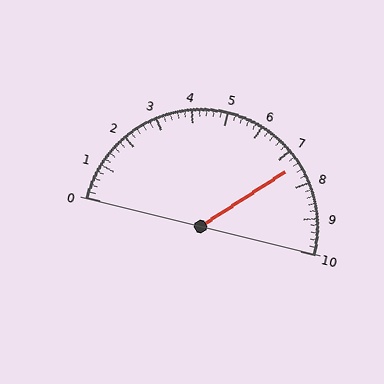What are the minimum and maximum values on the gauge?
The gauge ranges from 0 to 10.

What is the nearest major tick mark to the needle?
The nearest major tick mark is 7.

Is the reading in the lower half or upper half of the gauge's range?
The reading is in the upper half of the range (0 to 10).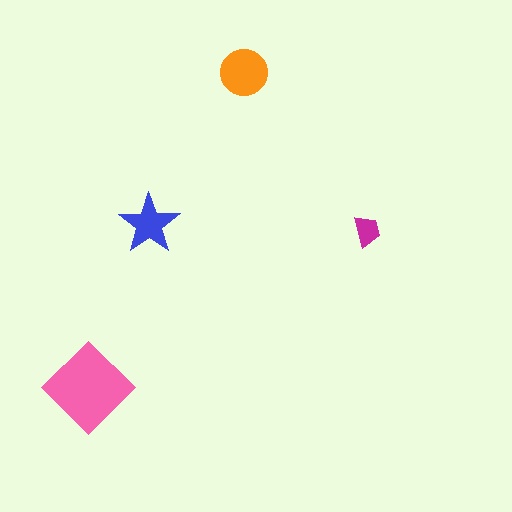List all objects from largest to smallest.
The pink diamond, the orange circle, the blue star, the magenta trapezoid.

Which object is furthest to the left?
The pink diamond is leftmost.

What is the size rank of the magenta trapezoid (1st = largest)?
4th.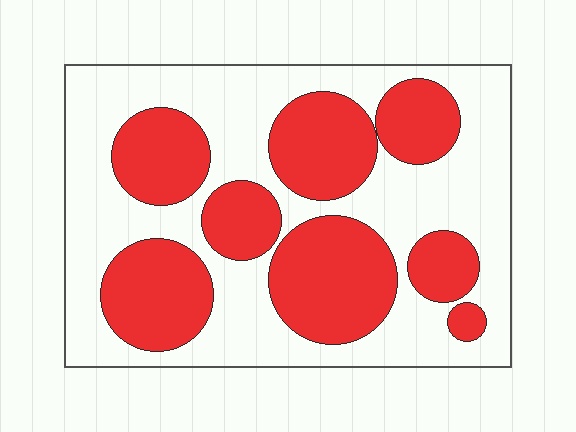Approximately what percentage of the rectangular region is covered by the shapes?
Approximately 40%.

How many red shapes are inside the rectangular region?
8.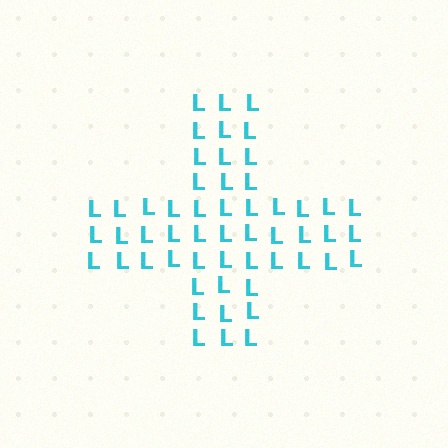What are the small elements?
The small elements are letter L's.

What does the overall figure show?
The overall figure shows a cross.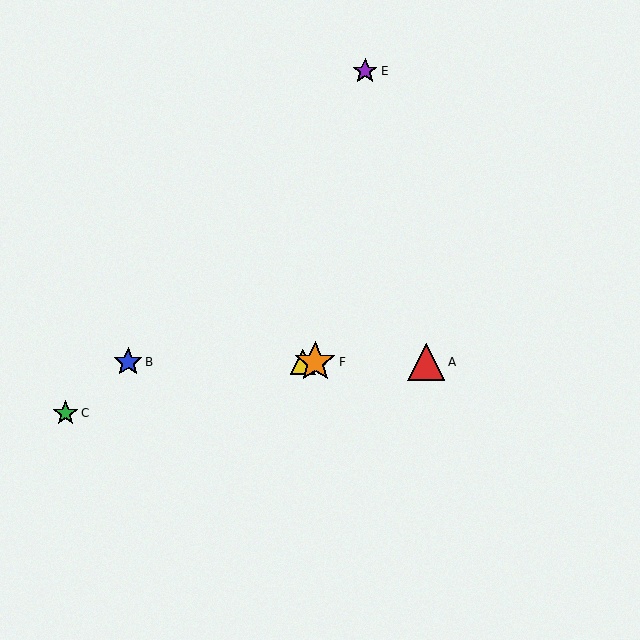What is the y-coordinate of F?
Object F is at y≈362.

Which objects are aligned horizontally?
Objects A, B, D, F are aligned horizontally.